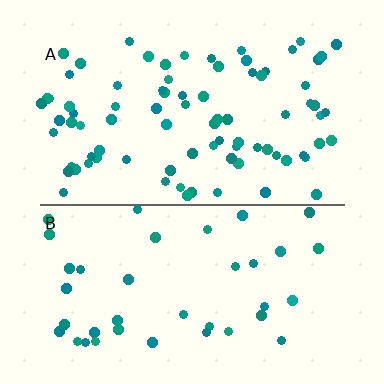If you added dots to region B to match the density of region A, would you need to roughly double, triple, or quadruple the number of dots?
Approximately double.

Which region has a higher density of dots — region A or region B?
A (the top).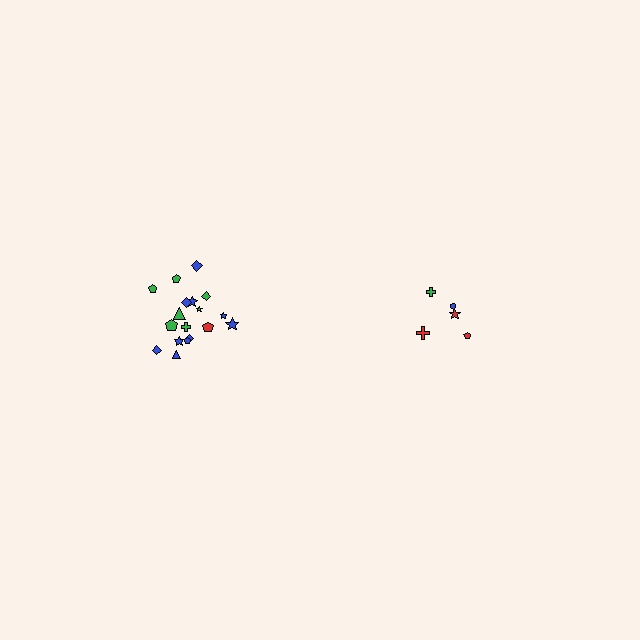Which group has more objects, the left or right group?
The left group.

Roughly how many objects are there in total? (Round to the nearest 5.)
Roughly 25 objects in total.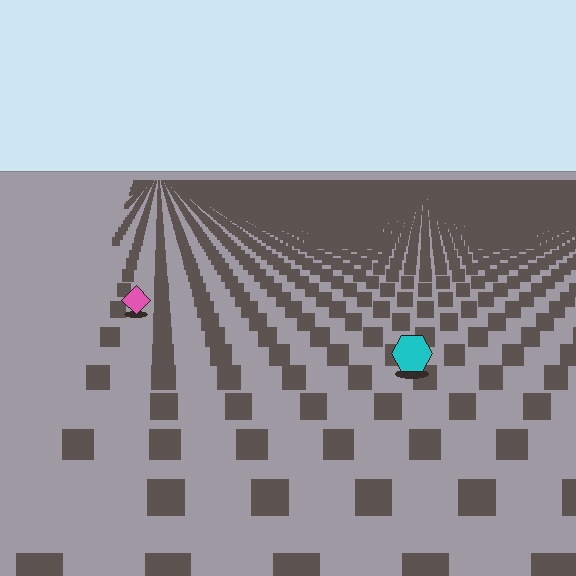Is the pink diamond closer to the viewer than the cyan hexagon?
No. The cyan hexagon is closer — you can tell from the texture gradient: the ground texture is coarser near it.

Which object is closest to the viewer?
The cyan hexagon is closest. The texture marks near it are larger and more spread out.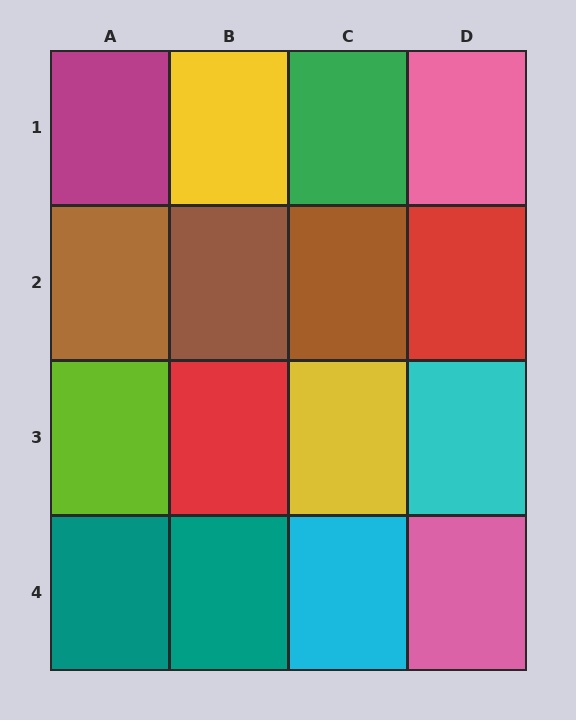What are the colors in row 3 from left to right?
Lime, red, yellow, cyan.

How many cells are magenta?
1 cell is magenta.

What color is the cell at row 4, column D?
Pink.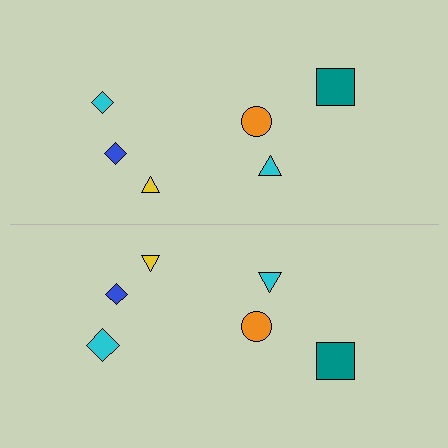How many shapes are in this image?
There are 12 shapes in this image.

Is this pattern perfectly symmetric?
No, the pattern is not perfectly symmetric. The cyan diamond on the bottom side has a different size than its mirror counterpart.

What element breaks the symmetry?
The cyan diamond on the bottom side has a different size than its mirror counterpart.